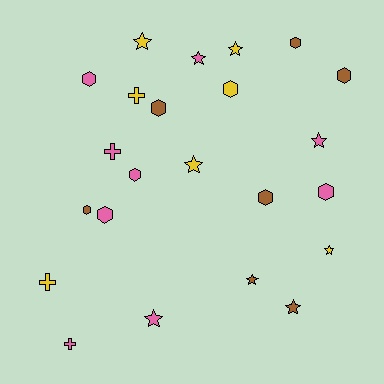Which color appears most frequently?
Pink, with 9 objects.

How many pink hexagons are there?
There are 4 pink hexagons.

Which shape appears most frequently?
Hexagon, with 10 objects.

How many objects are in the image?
There are 23 objects.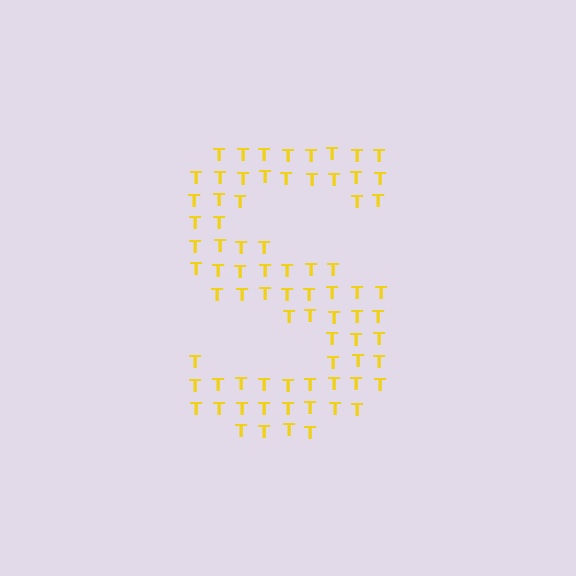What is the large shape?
The large shape is the letter S.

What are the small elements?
The small elements are letter T's.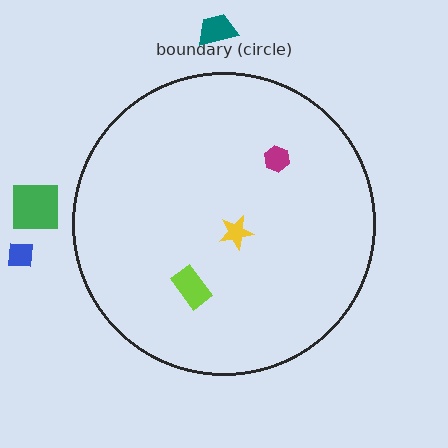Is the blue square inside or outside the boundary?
Outside.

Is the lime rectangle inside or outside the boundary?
Inside.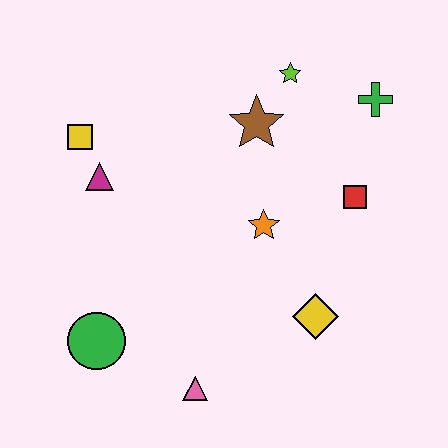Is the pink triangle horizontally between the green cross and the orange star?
No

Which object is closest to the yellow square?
The magenta triangle is closest to the yellow square.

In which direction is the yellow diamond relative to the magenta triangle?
The yellow diamond is to the right of the magenta triangle.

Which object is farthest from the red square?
The green circle is farthest from the red square.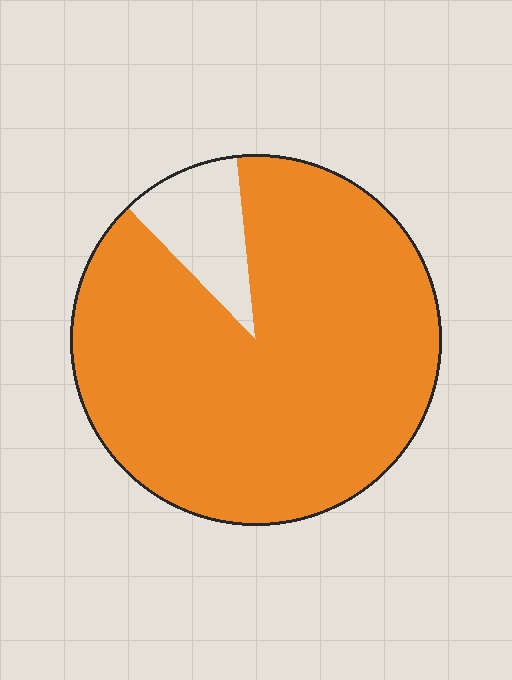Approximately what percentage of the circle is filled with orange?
Approximately 90%.